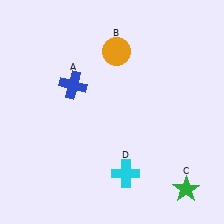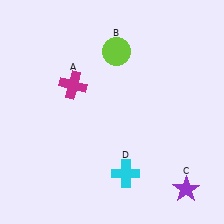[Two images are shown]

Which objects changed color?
A changed from blue to magenta. B changed from orange to lime. C changed from green to purple.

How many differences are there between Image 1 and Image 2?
There are 3 differences between the two images.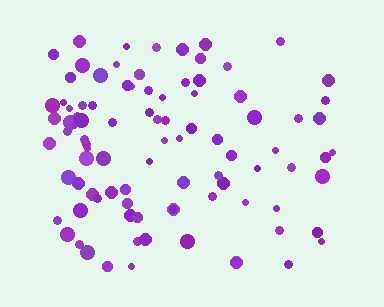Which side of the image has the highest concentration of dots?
The left.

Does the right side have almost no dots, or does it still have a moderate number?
Still a moderate number, just noticeably fewer than the left.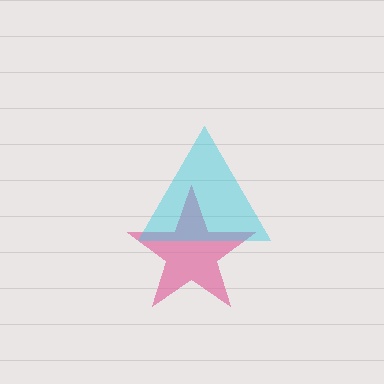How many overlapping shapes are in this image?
There are 2 overlapping shapes in the image.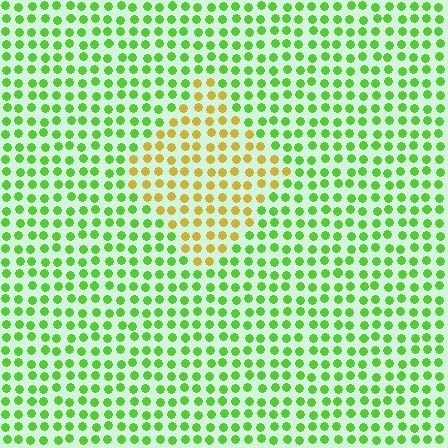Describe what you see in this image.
The image is filled with small lime elements in a uniform arrangement. A diamond-shaped region is visible where the elements are tinted to a slightly different hue, forming a subtle color boundary.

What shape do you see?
I see a diamond.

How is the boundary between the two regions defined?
The boundary is defined purely by a slight shift in hue (about 57 degrees). Spacing, size, and orientation are identical on both sides.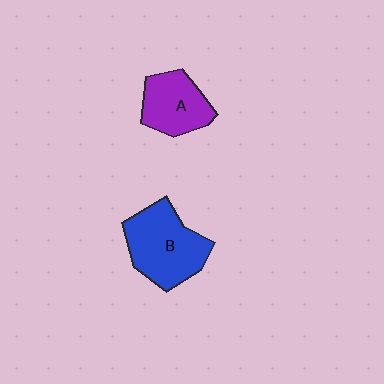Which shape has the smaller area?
Shape A (purple).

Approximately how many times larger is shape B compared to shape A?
Approximately 1.4 times.